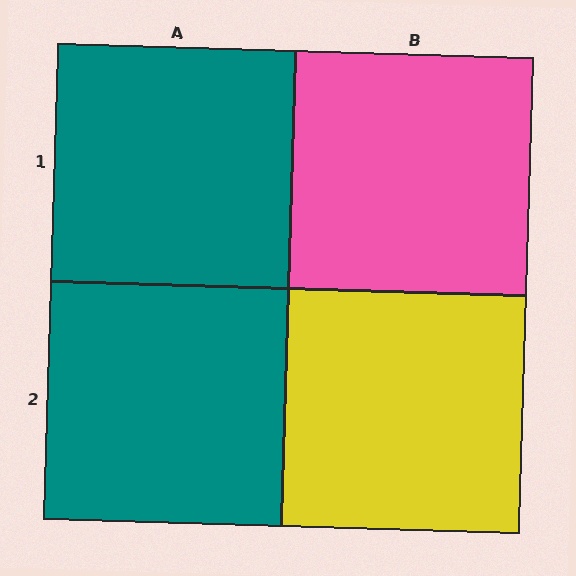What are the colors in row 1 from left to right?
Teal, pink.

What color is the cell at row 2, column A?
Teal.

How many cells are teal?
2 cells are teal.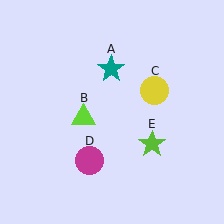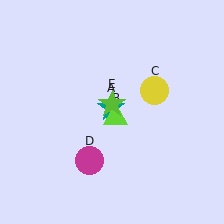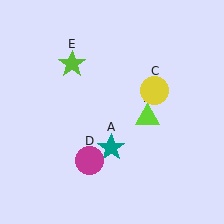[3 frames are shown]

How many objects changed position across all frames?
3 objects changed position: teal star (object A), lime triangle (object B), lime star (object E).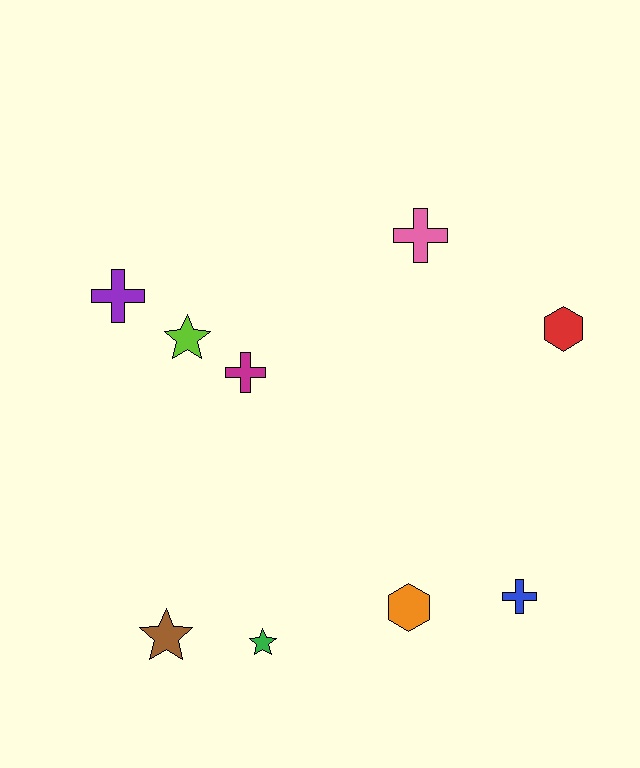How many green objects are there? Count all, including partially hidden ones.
There is 1 green object.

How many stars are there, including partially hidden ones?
There are 3 stars.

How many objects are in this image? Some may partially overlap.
There are 9 objects.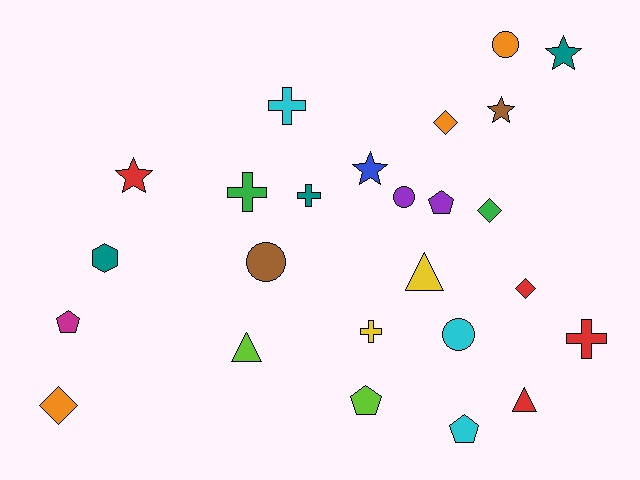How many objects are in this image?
There are 25 objects.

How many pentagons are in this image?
There are 4 pentagons.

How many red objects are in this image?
There are 4 red objects.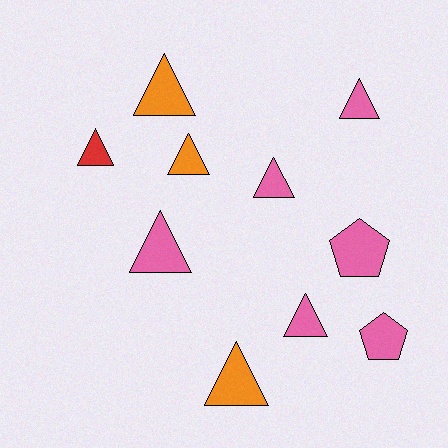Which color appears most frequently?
Pink, with 6 objects.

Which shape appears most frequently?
Triangle, with 8 objects.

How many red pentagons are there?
There are no red pentagons.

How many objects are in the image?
There are 10 objects.